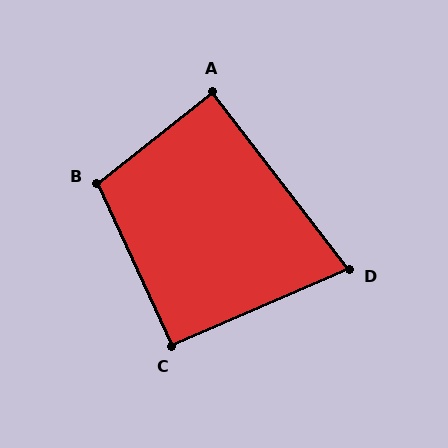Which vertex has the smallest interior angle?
D, at approximately 76 degrees.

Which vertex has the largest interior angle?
B, at approximately 104 degrees.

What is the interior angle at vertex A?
Approximately 89 degrees (approximately right).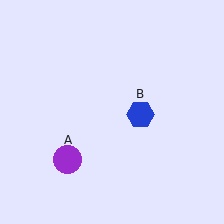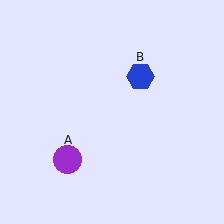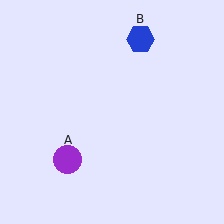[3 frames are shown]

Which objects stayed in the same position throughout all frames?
Purple circle (object A) remained stationary.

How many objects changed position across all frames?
1 object changed position: blue hexagon (object B).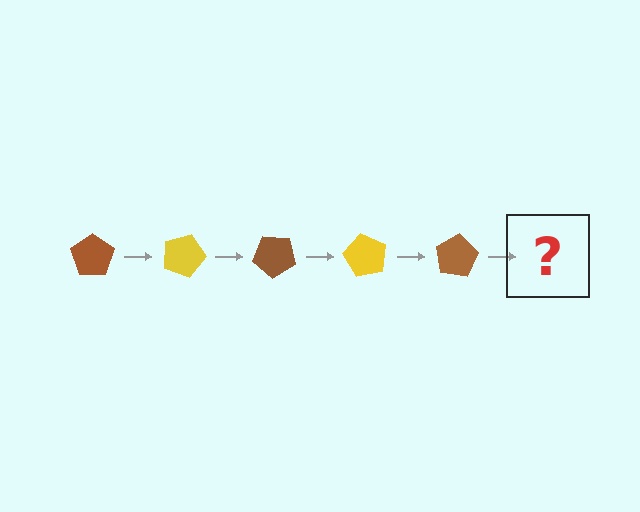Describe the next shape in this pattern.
It should be a yellow pentagon, rotated 100 degrees from the start.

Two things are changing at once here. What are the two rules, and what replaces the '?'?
The two rules are that it rotates 20 degrees each step and the color cycles through brown and yellow. The '?' should be a yellow pentagon, rotated 100 degrees from the start.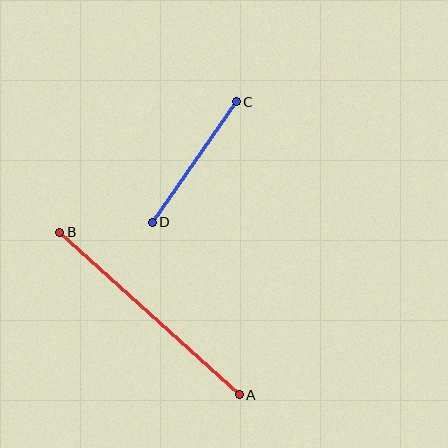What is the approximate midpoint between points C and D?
The midpoint is at approximately (194, 162) pixels.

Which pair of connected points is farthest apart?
Points A and B are farthest apart.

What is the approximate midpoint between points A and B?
The midpoint is at approximately (149, 314) pixels.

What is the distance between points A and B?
The distance is approximately 242 pixels.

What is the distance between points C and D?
The distance is approximately 147 pixels.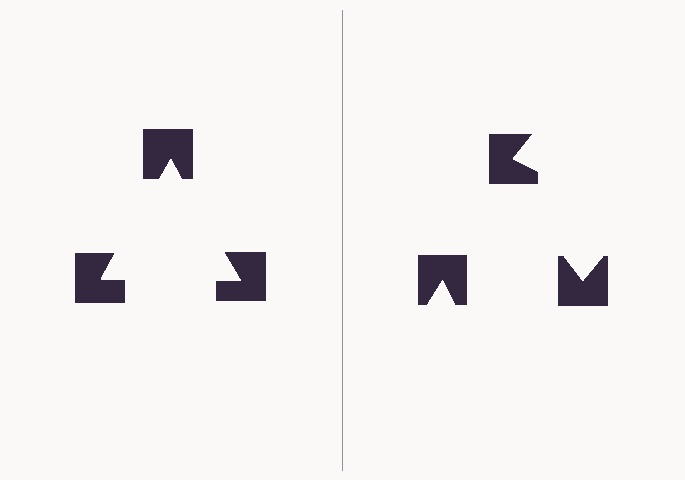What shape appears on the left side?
An illusory triangle.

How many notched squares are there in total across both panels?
6 — 3 on each side.